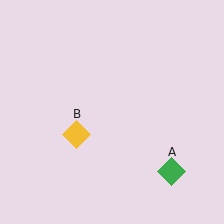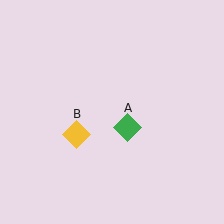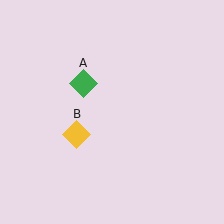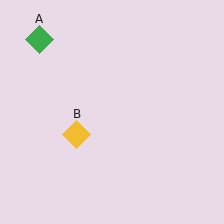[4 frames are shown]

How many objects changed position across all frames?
1 object changed position: green diamond (object A).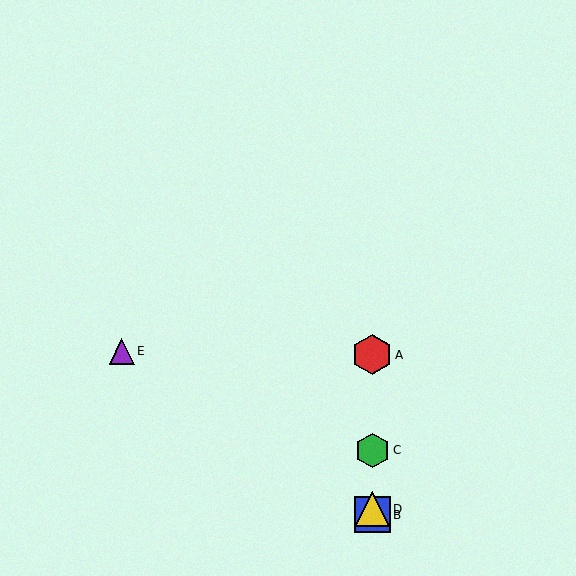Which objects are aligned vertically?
Objects A, B, C, D are aligned vertically.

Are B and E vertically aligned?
No, B is at x≈372 and E is at x≈122.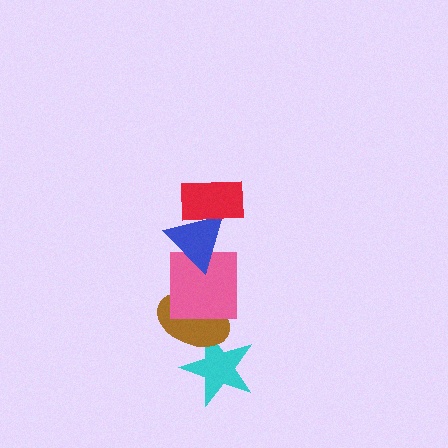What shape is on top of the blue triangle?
The red rectangle is on top of the blue triangle.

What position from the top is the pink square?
The pink square is 3rd from the top.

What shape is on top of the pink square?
The blue triangle is on top of the pink square.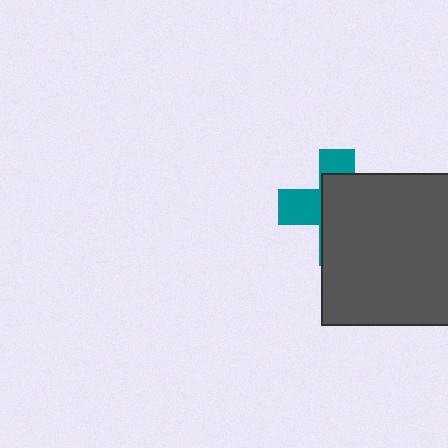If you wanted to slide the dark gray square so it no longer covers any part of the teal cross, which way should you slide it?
Slide it right — that is the most direct way to separate the two shapes.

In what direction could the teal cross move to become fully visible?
The teal cross could move left. That would shift it out from behind the dark gray square entirely.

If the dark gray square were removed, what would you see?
You would see the complete teal cross.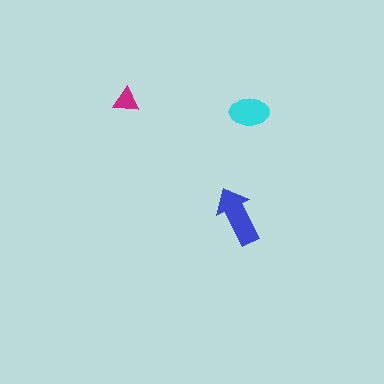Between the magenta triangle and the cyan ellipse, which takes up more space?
The cyan ellipse.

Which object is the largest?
The blue arrow.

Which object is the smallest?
The magenta triangle.